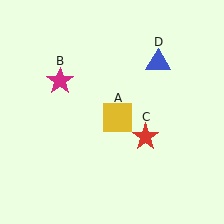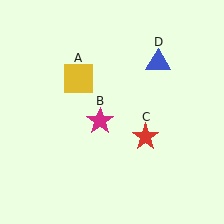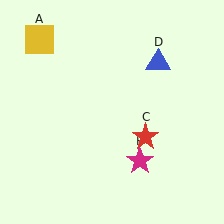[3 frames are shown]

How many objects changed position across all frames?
2 objects changed position: yellow square (object A), magenta star (object B).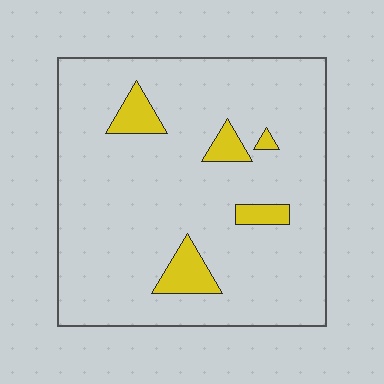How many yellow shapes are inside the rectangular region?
5.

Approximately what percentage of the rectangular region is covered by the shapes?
Approximately 10%.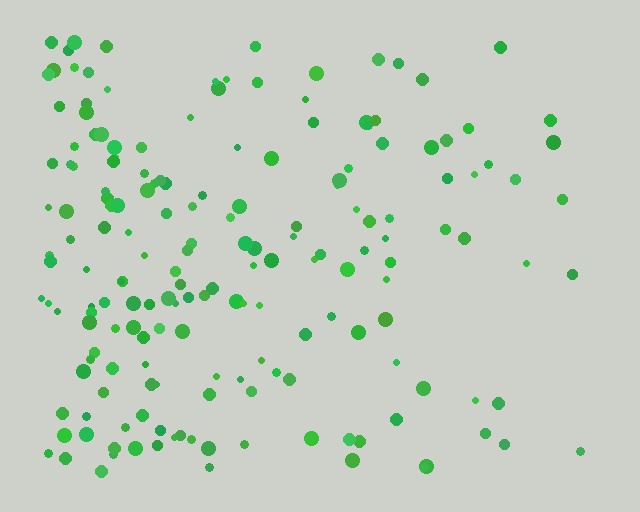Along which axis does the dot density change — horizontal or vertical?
Horizontal.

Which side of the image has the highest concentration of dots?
The left.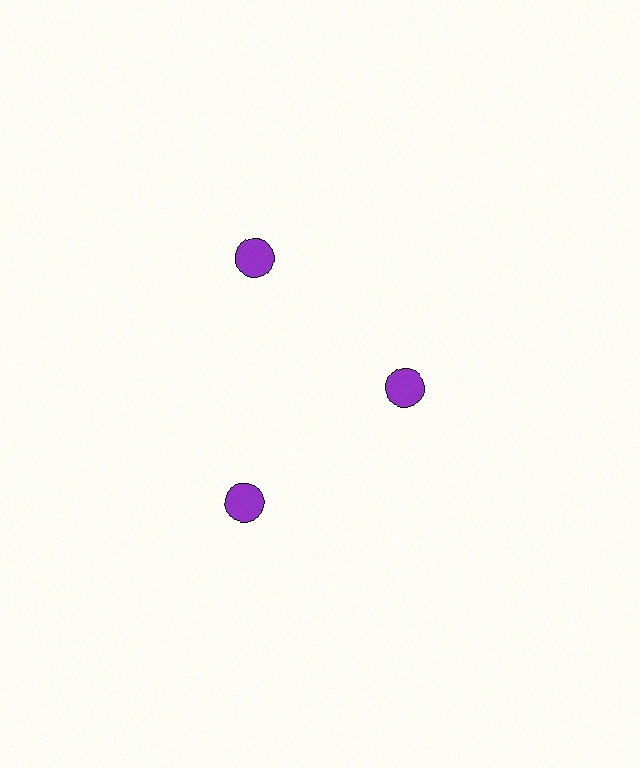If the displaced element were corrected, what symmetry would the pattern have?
It would have 3-fold rotational symmetry — the pattern would map onto itself every 120 degrees.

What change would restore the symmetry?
The symmetry would be restored by moving it outward, back onto the ring so that all 3 circles sit at equal angles and equal distance from the center.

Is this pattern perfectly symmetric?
No. The 3 purple circles are arranged in a ring, but one element near the 3 o'clock position is pulled inward toward the center, breaking the 3-fold rotational symmetry.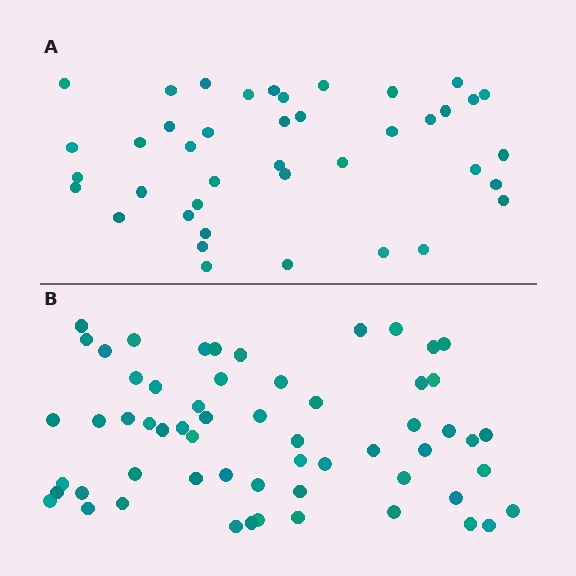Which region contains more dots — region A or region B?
Region B (the bottom region) has more dots.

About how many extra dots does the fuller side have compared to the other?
Region B has approximately 20 more dots than region A.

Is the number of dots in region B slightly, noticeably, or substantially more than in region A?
Region B has noticeably more, but not dramatically so. The ratio is roughly 1.4 to 1.